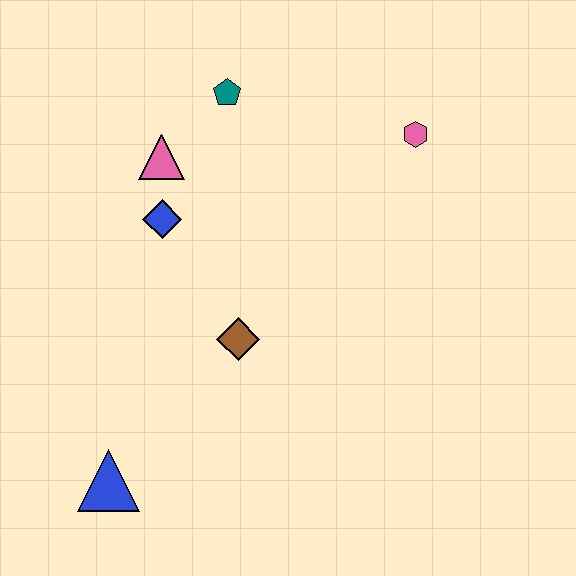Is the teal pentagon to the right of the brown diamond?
No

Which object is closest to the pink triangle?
The blue diamond is closest to the pink triangle.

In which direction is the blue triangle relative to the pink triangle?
The blue triangle is below the pink triangle.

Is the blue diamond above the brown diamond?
Yes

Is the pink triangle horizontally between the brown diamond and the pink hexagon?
No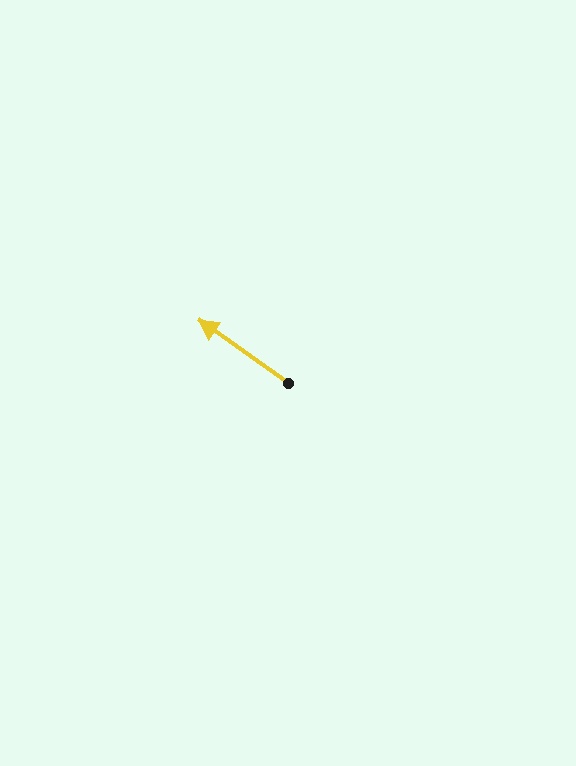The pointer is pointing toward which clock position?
Roughly 10 o'clock.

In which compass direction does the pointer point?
Northwest.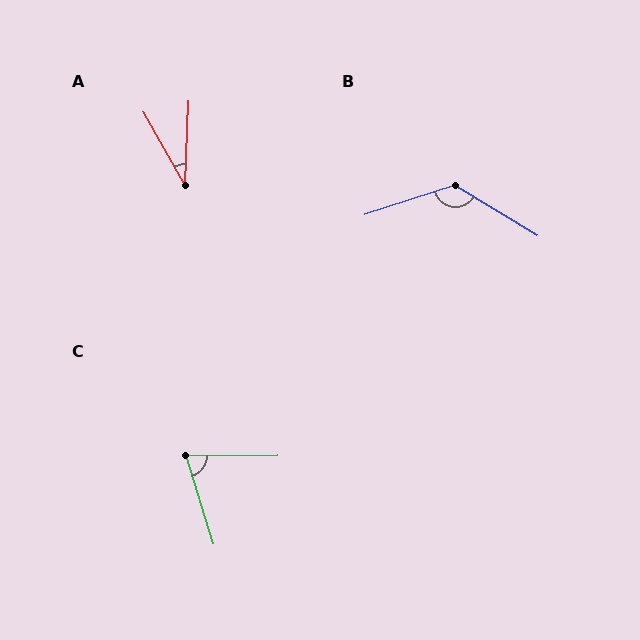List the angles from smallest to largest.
A (32°), C (73°), B (131°).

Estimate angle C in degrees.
Approximately 73 degrees.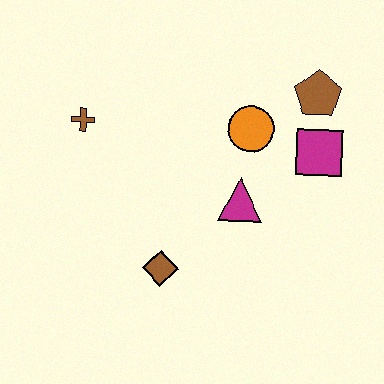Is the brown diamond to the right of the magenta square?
No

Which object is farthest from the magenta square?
The brown cross is farthest from the magenta square.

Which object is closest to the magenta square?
The brown pentagon is closest to the magenta square.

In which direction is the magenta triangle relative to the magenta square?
The magenta triangle is to the left of the magenta square.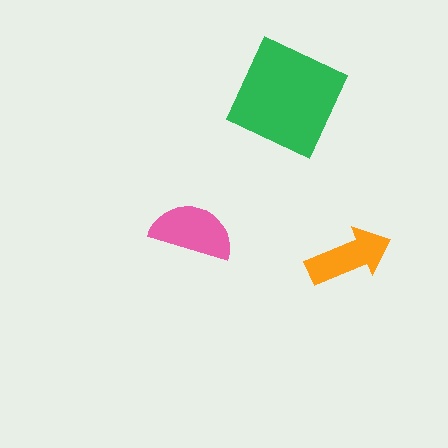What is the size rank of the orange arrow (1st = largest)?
3rd.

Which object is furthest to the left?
The pink semicircle is leftmost.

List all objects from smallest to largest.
The orange arrow, the pink semicircle, the green diamond.